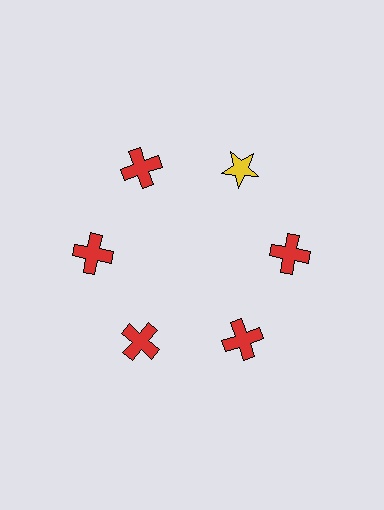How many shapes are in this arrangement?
There are 6 shapes arranged in a ring pattern.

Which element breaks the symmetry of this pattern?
The yellow star at roughly the 1 o'clock position breaks the symmetry. All other shapes are red crosses.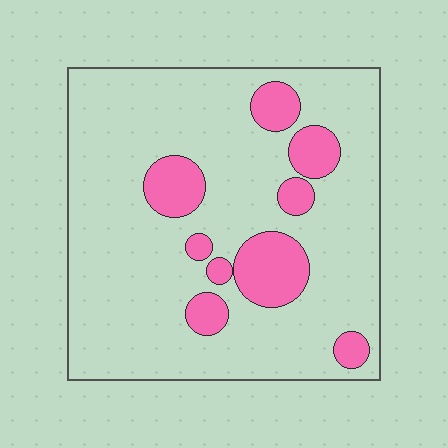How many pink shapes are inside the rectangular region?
9.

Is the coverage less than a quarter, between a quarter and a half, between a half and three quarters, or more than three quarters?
Less than a quarter.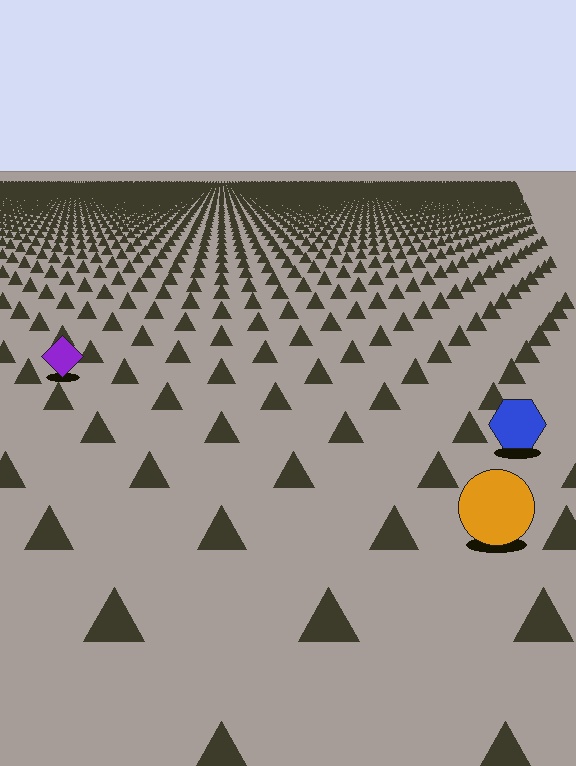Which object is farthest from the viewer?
The purple diamond is farthest from the viewer. It appears smaller and the ground texture around it is denser.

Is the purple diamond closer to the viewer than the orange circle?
No. The orange circle is closer — you can tell from the texture gradient: the ground texture is coarser near it.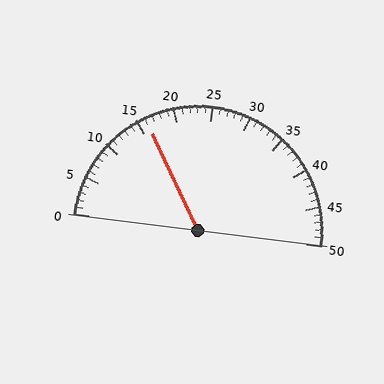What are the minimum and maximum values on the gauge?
The gauge ranges from 0 to 50.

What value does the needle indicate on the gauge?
The needle indicates approximately 16.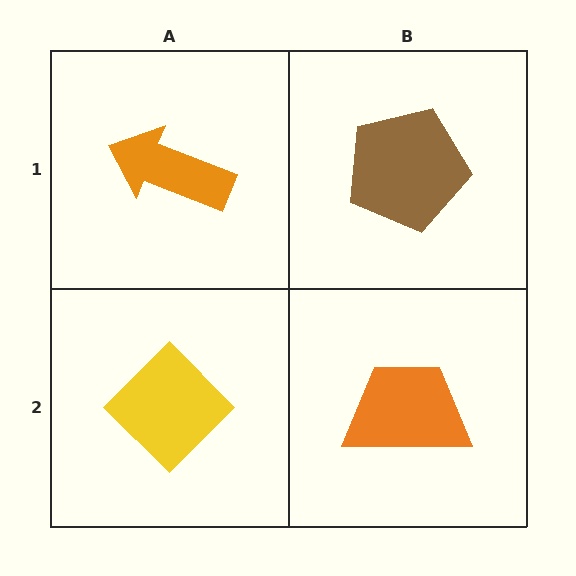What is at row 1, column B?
A brown pentagon.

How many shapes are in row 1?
2 shapes.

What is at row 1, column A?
An orange arrow.